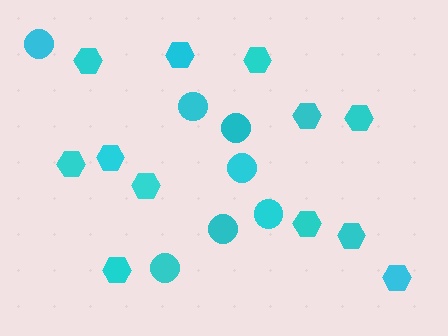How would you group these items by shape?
There are 2 groups: one group of hexagons (12) and one group of circles (7).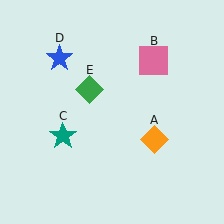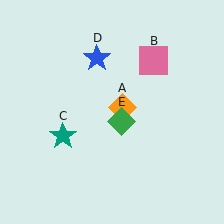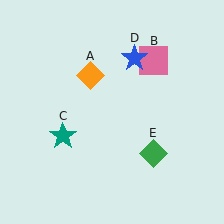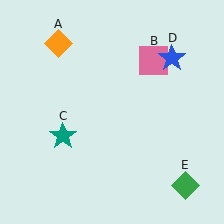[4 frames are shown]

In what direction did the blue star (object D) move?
The blue star (object D) moved right.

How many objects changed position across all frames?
3 objects changed position: orange diamond (object A), blue star (object D), green diamond (object E).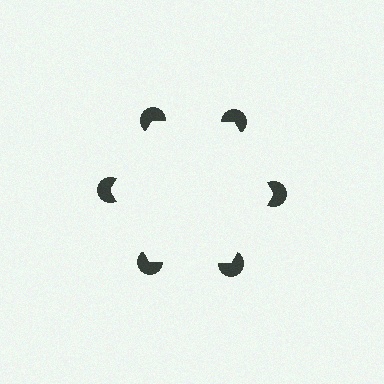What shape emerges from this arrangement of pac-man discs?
An illusory hexagon — its edges are inferred from the aligned wedge cuts in the pac-man discs, not physically drawn.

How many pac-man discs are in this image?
There are 6 — one at each vertex of the illusory hexagon.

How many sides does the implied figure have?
6 sides.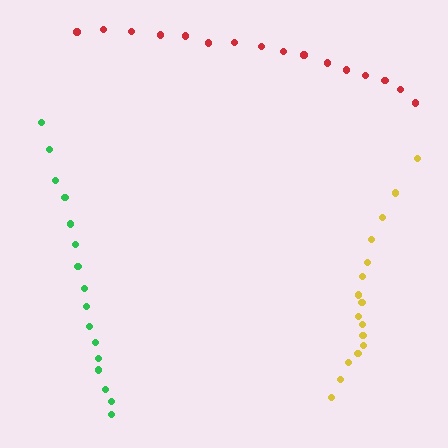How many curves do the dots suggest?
There are 3 distinct paths.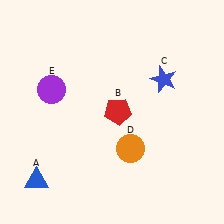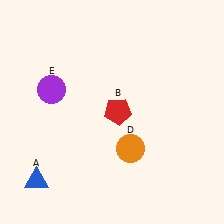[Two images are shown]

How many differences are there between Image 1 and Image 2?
There is 1 difference between the two images.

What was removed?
The blue star (C) was removed in Image 2.